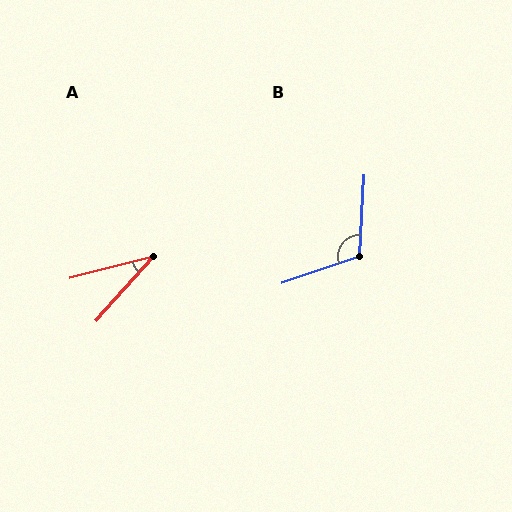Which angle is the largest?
B, at approximately 112 degrees.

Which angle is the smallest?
A, at approximately 34 degrees.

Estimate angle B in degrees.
Approximately 112 degrees.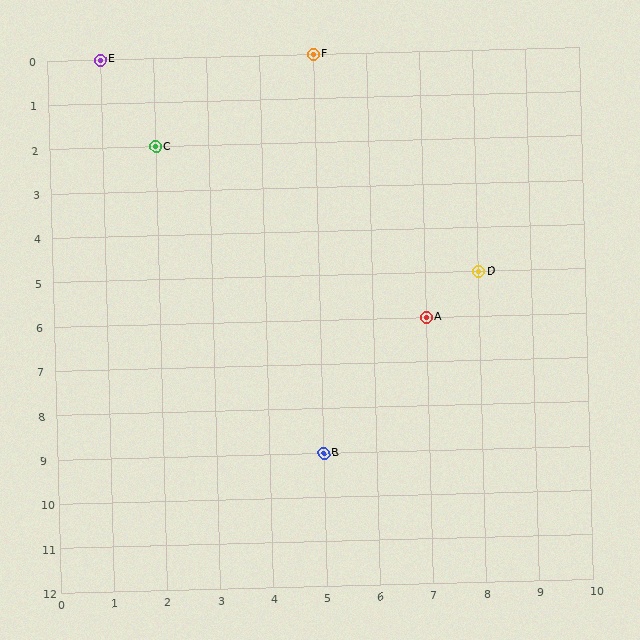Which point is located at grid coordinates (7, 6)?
Point A is at (7, 6).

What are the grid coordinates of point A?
Point A is at grid coordinates (7, 6).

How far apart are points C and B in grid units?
Points C and B are 3 columns and 7 rows apart (about 7.6 grid units diagonally).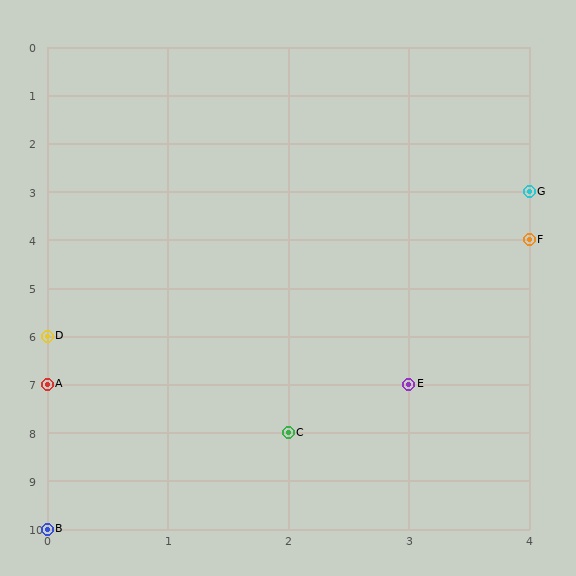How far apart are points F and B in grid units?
Points F and B are 4 columns and 6 rows apart (about 7.2 grid units diagonally).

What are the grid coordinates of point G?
Point G is at grid coordinates (4, 3).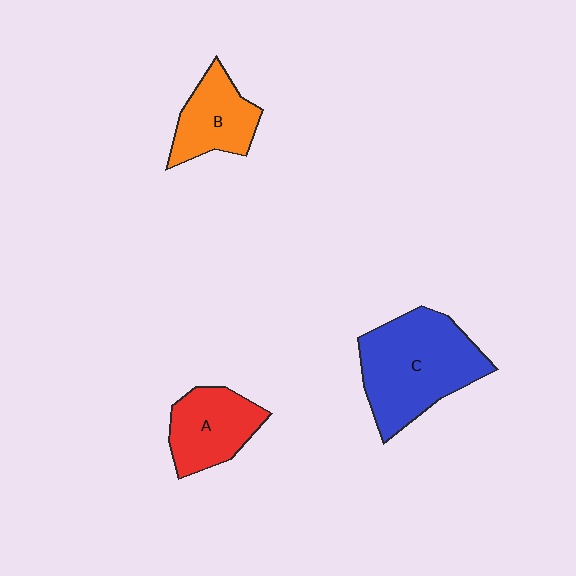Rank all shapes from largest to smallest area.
From largest to smallest: C (blue), A (red), B (orange).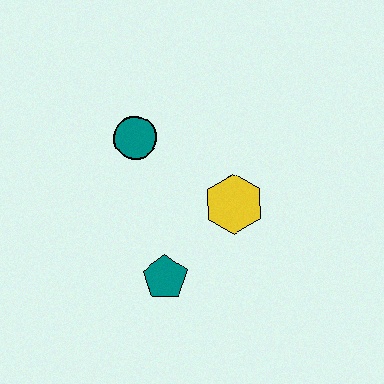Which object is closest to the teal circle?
The yellow hexagon is closest to the teal circle.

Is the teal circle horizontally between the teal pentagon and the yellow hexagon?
No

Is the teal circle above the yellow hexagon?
Yes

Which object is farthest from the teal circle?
The teal pentagon is farthest from the teal circle.